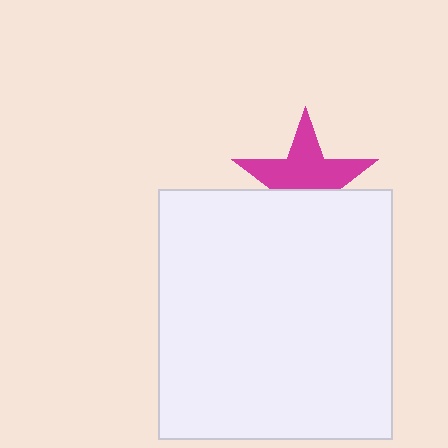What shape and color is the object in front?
The object in front is a white rectangle.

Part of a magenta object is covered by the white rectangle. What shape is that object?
It is a star.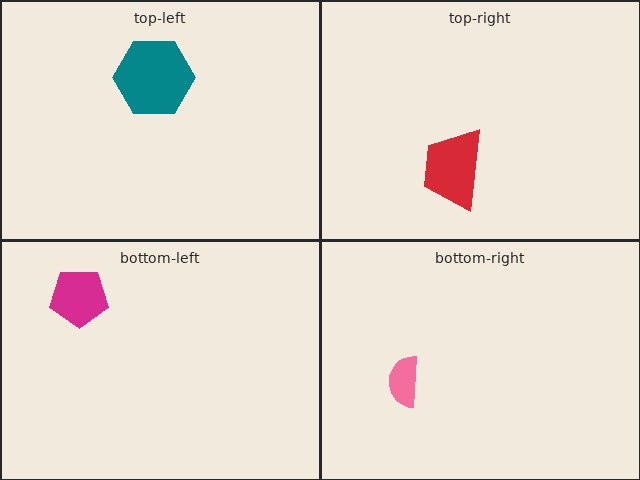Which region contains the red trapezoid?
The top-right region.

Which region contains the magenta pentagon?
The bottom-left region.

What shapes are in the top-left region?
The teal hexagon.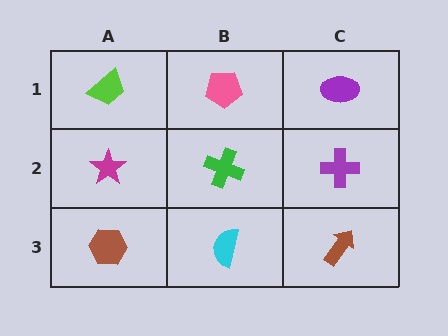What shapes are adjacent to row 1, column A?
A magenta star (row 2, column A), a pink pentagon (row 1, column B).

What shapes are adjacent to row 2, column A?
A lime trapezoid (row 1, column A), a brown hexagon (row 3, column A), a green cross (row 2, column B).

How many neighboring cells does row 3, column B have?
3.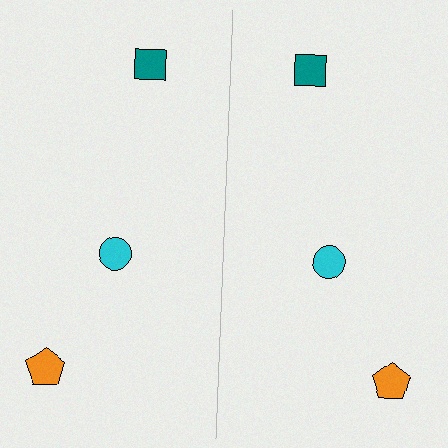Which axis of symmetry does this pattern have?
The pattern has a vertical axis of symmetry running through the center of the image.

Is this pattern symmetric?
Yes, this pattern has bilateral (reflection) symmetry.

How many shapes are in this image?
There are 6 shapes in this image.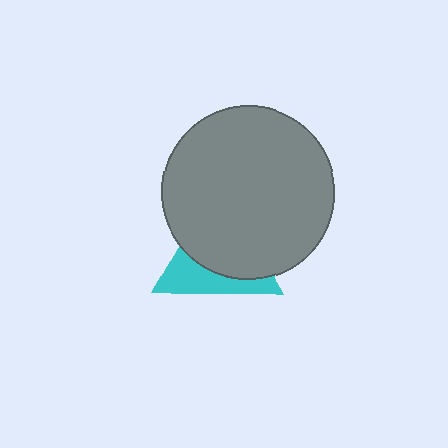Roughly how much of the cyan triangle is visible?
A small part of it is visible (roughly 36%).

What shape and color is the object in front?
The object in front is a gray circle.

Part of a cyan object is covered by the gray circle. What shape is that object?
It is a triangle.